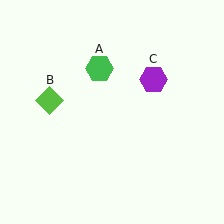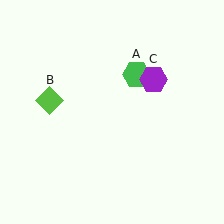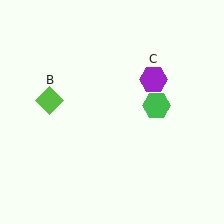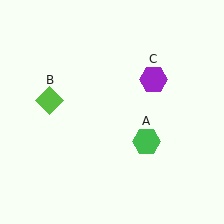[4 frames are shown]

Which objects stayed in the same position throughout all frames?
Lime diamond (object B) and purple hexagon (object C) remained stationary.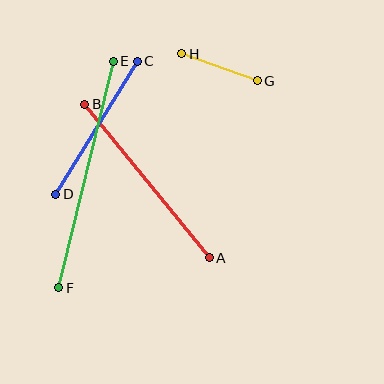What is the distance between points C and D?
The distance is approximately 156 pixels.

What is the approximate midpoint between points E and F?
The midpoint is at approximately (86, 175) pixels.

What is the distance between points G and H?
The distance is approximately 80 pixels.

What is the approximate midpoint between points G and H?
The midpoint is at approximately (219, 67) pixels.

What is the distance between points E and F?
The distance is approximately 233 pixels.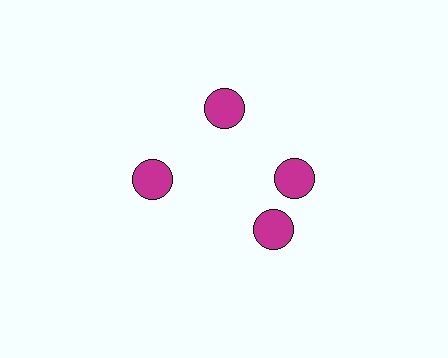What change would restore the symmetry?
The symmetry would be restored by rotating it back into even spacing with its neighbors so that all 4 circles sit at equal angles and equal distance from the center.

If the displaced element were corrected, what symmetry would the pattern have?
It would have 4-fold rotational symmetry — the pattern would map onto itself every 90 degrees.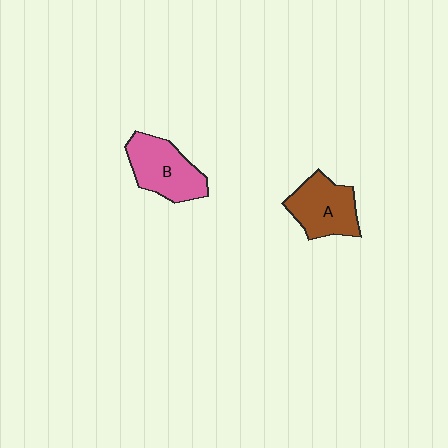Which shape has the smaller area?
Shape A (brown).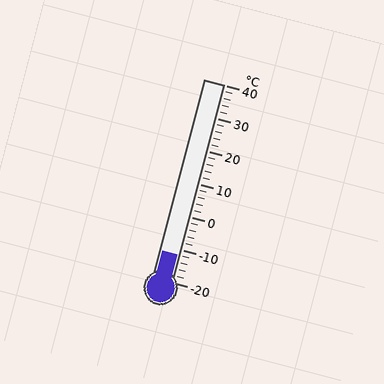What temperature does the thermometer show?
The thermometer shows approximately -12°C.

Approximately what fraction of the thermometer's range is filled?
The thermometer is filled to approximately 15% of its range.